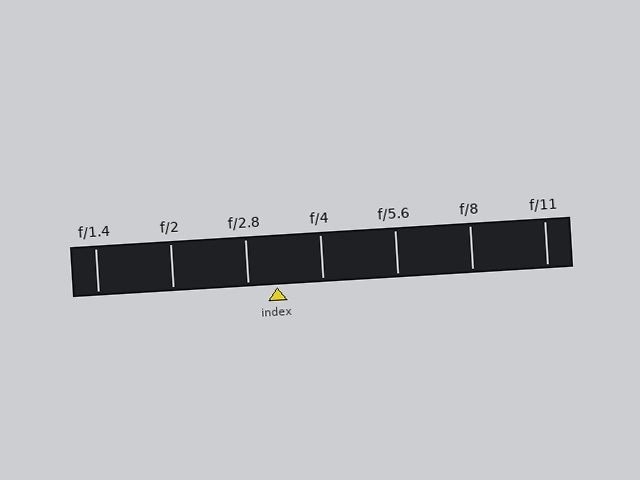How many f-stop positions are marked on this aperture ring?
There are 7 f-stop positions marked.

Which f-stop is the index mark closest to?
The index mark is closest to f/2.8.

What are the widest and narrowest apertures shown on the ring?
The widest aperture shown is f/1.4 and the narrowest is f/11.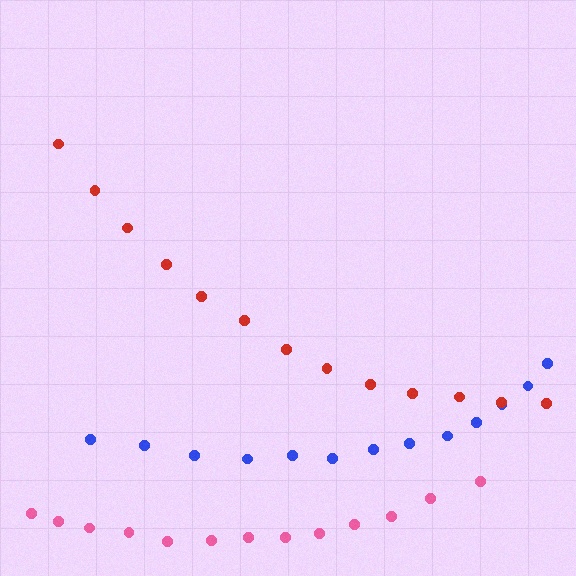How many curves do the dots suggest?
There are 3 distinct paths.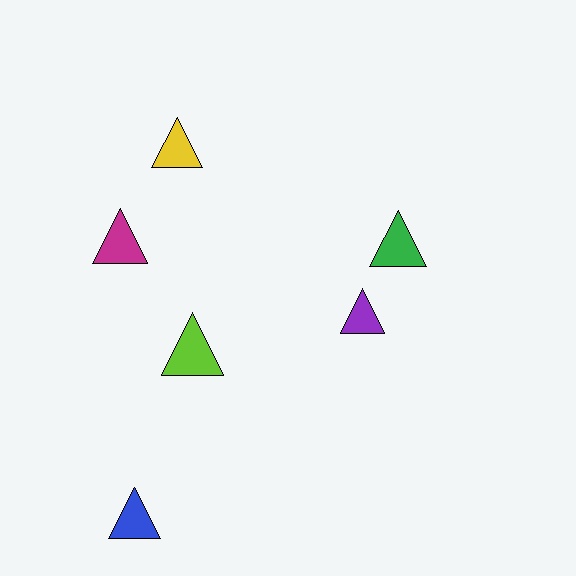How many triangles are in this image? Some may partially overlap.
There are 6 triangles.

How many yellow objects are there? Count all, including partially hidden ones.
There is 1 yellow object.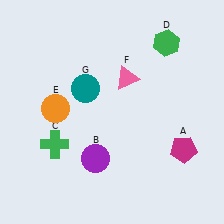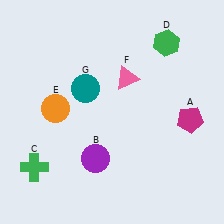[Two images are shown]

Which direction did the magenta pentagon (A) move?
The magenta pentagon (A) moved up.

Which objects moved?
The objects that moved are: the magenta pentagon (A), the green cross (C).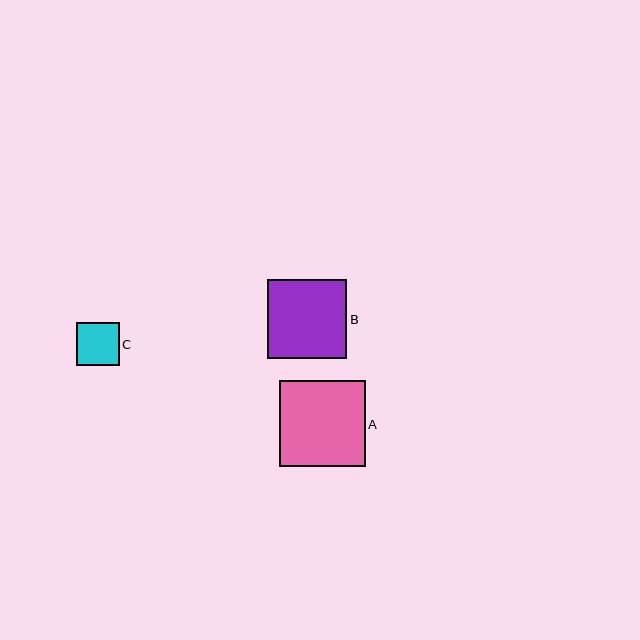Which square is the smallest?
Square C is the smallest with a size of approximately 43 pixels.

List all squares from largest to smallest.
From largest to smallest: A, B, C.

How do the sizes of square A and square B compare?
Square A and square B are approximately the same size.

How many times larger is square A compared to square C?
Square A is approximately 2.0 times the size of square C.